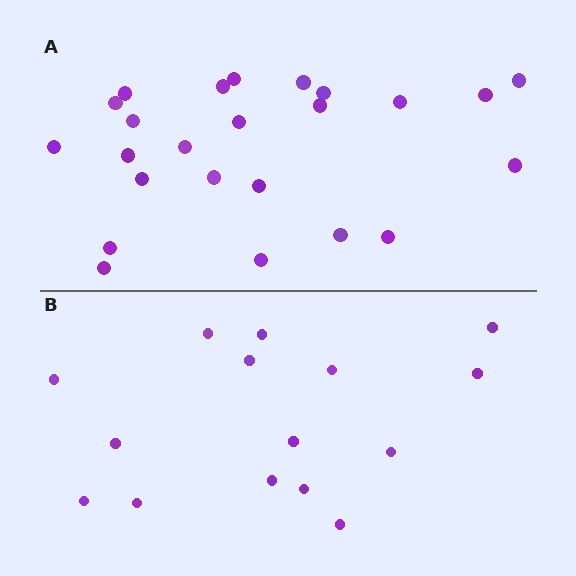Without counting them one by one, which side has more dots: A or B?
Region A (the top region) has more dots.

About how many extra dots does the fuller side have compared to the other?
Region A has roughly 8 or so more dots than region B.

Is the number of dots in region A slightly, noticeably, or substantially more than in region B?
Region A has substantially more. The ratio is roughly 1.6 to 1.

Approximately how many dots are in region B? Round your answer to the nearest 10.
About 20 dots. (The exact count is 15, which rounds to 20.)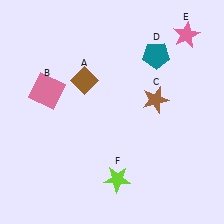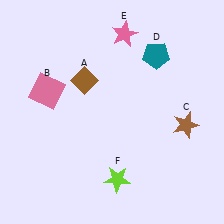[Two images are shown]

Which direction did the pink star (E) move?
The pink star (E) moved left.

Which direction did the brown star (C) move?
The brown star (C) moved right.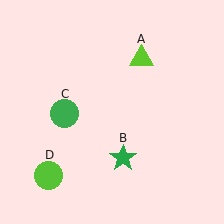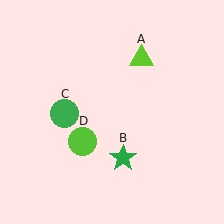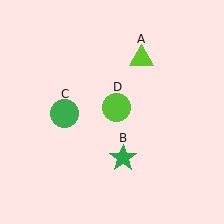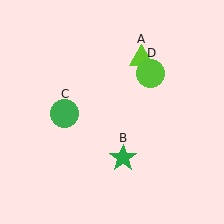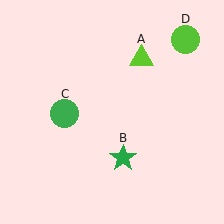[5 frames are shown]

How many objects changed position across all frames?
1 object changed position: lime circle (object D).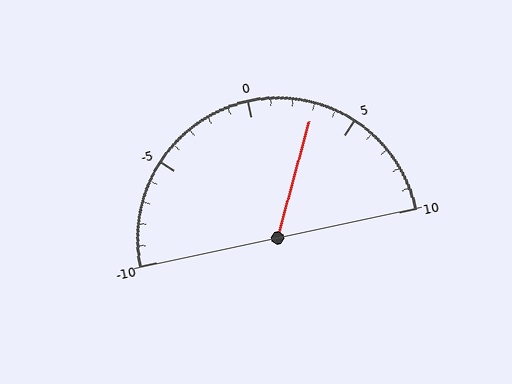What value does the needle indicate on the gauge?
The needle indicates approximately 3.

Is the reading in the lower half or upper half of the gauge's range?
The reading is in the upper half of the range (-10 to 10).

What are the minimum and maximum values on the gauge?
The gauge ranges from -10 to 10.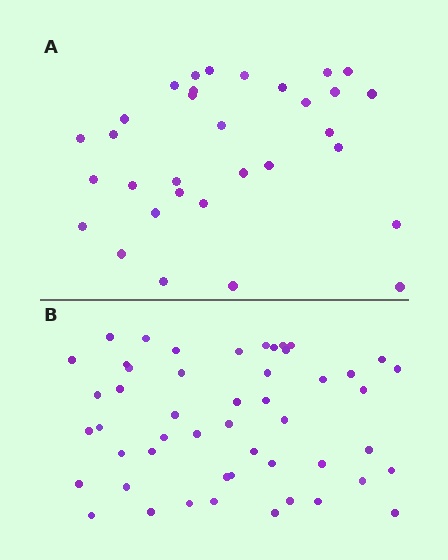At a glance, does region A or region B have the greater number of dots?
Region B (the bottom region) has more dots.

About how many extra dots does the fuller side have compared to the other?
Region B has approximately 20 more dots than region A.